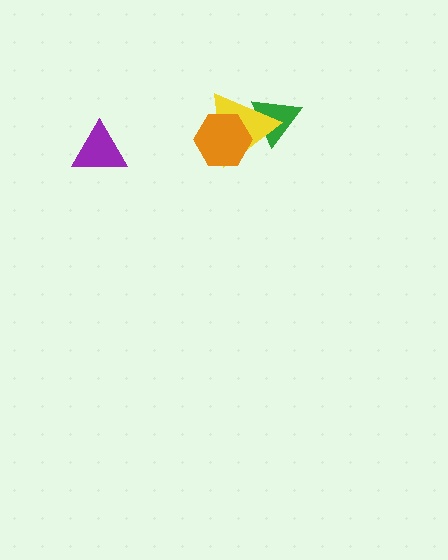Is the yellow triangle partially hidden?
Yes, it is partially covered by another shape.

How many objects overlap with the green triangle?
1 object overlaps with the green triangle.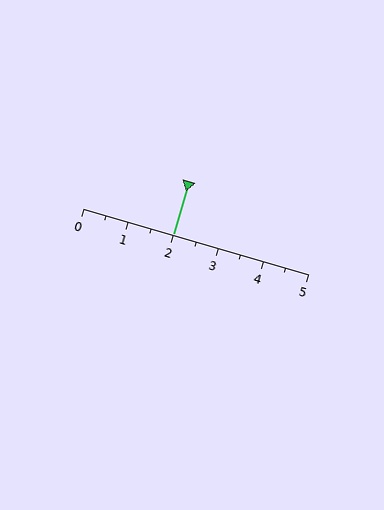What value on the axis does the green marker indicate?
The marker indicates approximately 2.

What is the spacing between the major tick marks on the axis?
The major ticks are spaced 1 apart.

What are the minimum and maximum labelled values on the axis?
The axis runs from 0 to 5.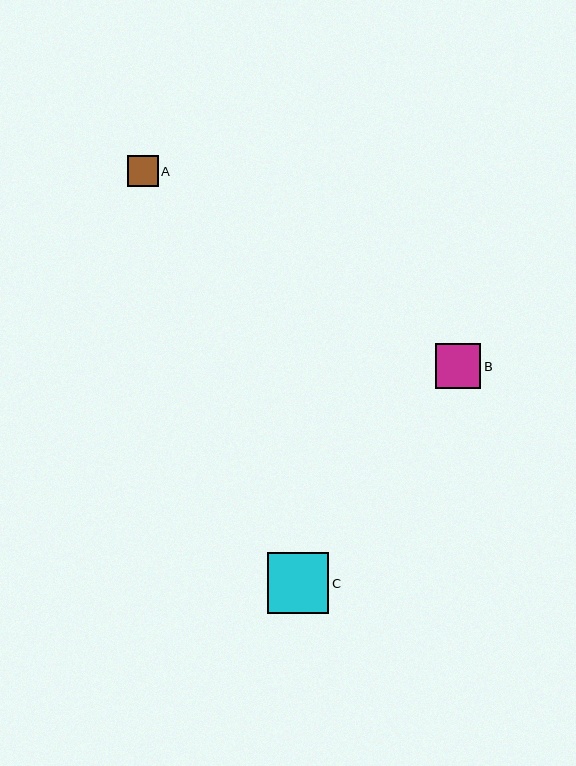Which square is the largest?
Square C is the largest with a size of approximately 61 pixels.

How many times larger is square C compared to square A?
Square C is approximately 2.0 times the size of square A.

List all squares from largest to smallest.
From largest to smallest: C, B, A.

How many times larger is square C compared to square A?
Square C is approximately 2.0 times the size of square A.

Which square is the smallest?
Square A is the smallest with a size of approximately 31 pixels.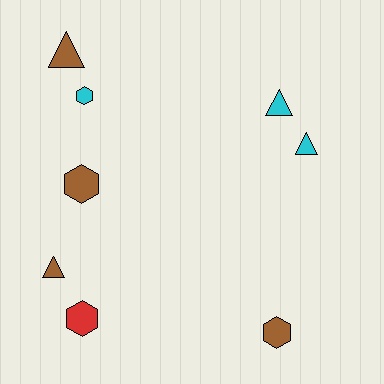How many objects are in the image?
There are 8 objects.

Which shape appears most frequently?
Hexagon, with 4 objects.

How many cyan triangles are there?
There are 2 cyan triangles.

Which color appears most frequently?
Brown, with 4 objects.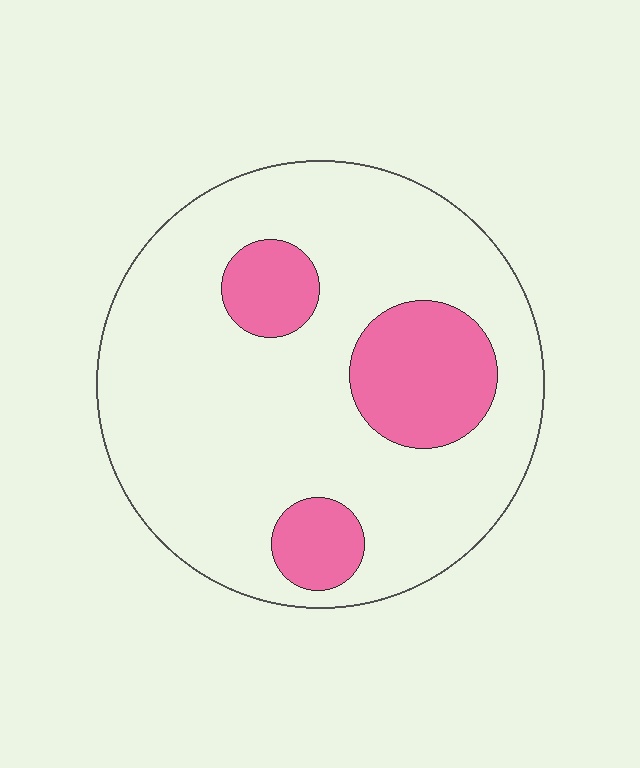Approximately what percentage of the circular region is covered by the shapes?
Approximately 20%.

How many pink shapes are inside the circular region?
3.